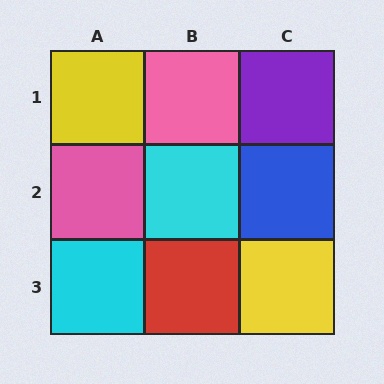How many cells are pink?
2 cells are pink.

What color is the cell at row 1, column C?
Purple.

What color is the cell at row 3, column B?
Red.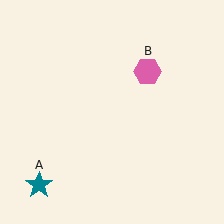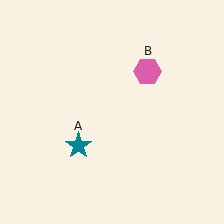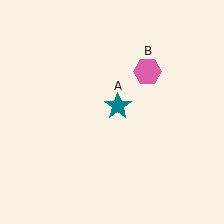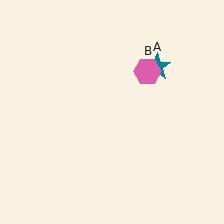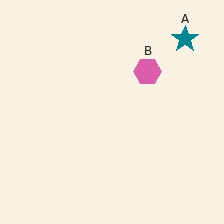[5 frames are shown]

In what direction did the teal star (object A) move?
The teal star (object A) moved up and to the right.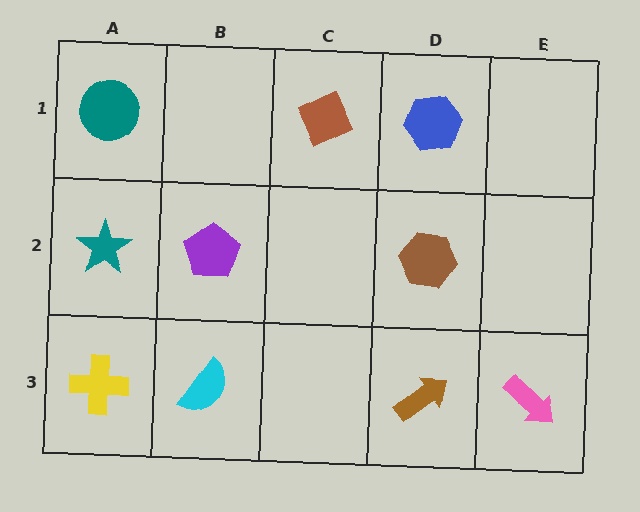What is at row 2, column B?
A purple pentagon.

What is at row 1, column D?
A blue hexagon.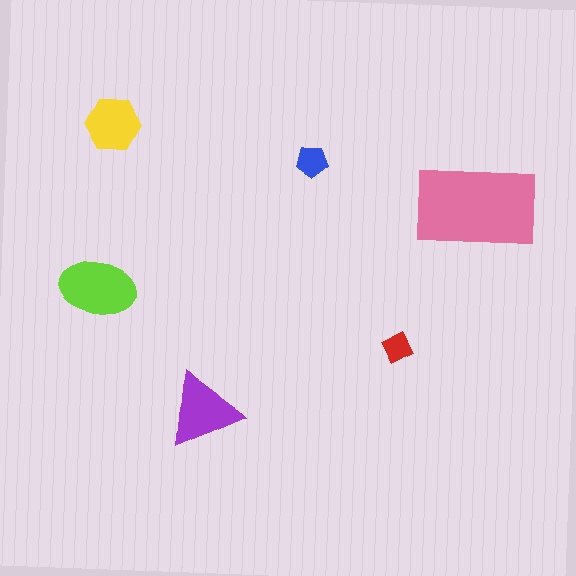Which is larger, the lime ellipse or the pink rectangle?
The pink rectangle.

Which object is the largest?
The pink rectangle.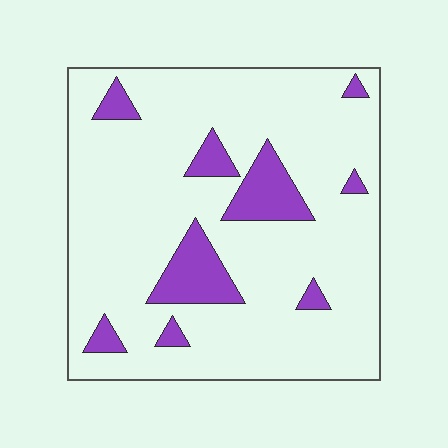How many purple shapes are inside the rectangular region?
9.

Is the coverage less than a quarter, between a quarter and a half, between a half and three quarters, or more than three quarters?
Less than a quarter.